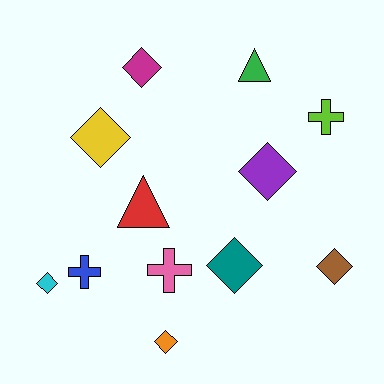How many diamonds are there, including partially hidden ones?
There are 7 diamonds.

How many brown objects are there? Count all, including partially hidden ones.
There is 1 brown object.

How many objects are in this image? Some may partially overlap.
There are 12 objects.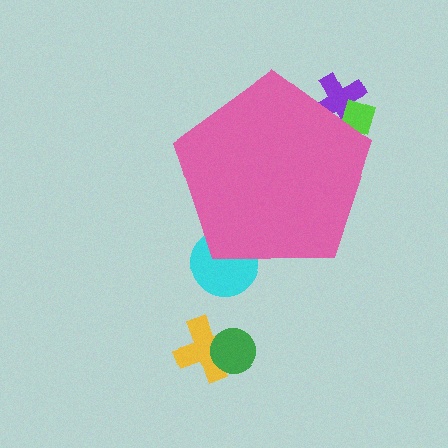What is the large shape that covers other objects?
A pink pentagon.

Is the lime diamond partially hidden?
Yes, the lime diamond is partially hidden behind the pink pentagon.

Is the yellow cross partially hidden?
No, the yellow cross is fully visible.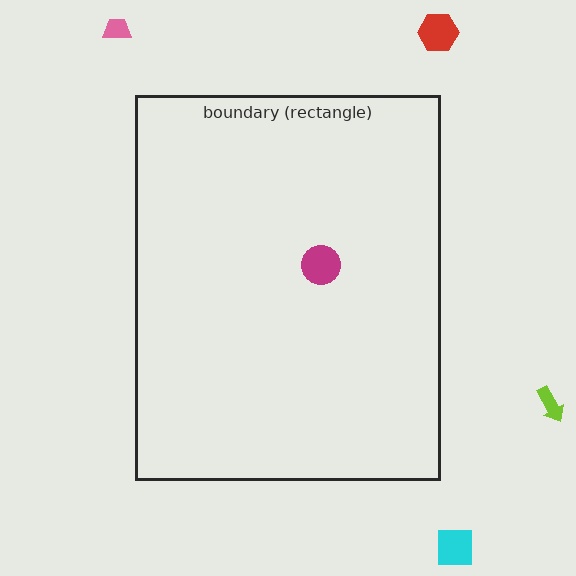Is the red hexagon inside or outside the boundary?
Outside.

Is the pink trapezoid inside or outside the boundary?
Outside.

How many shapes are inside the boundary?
1 inside, 4 outside.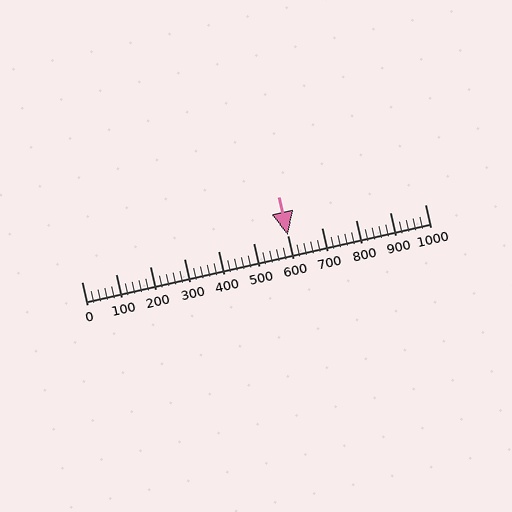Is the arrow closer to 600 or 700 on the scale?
The arrow is closer to 600.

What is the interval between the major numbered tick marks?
The major tick marks are spaced 100 units apart.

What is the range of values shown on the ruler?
The ruler shows values from 0 to 1000.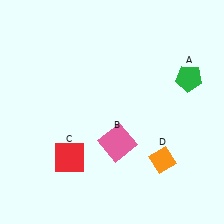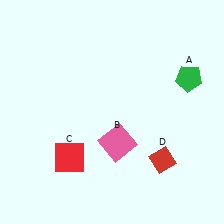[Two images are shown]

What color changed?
The diamond (D) changed from orange in Image 1 to red in Image 2.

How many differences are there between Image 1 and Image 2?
There is 1 difference between the two images.